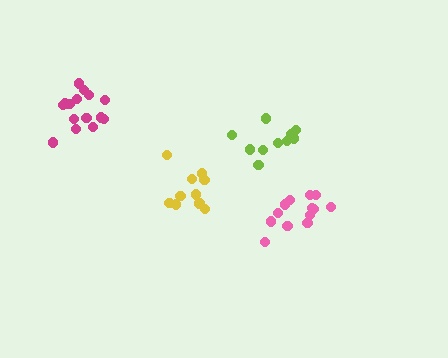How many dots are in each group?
Group 1: 10 dots, Group 2: 13 dots, Group 3: 15 dots, Group 4: 10 dots (48 total).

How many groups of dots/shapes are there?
There are 4 groups.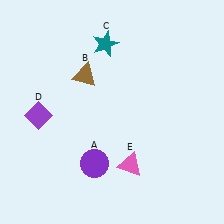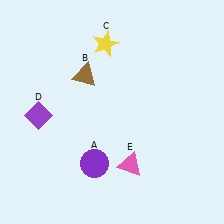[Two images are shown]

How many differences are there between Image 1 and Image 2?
There is 1 difference between the two images.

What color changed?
The star (C) changed from teal in Image 1 to yellow in Image 2.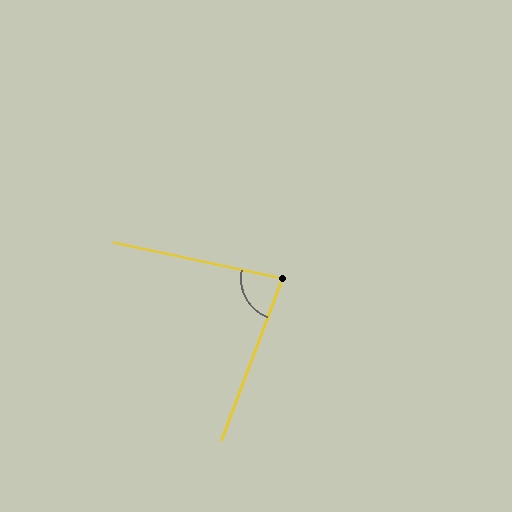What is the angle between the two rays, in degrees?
Approximately 81 degrees.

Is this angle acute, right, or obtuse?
It is acute.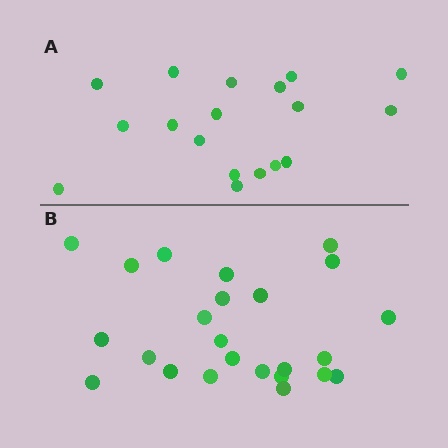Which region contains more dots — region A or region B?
Region B (the bottom region) has more dots.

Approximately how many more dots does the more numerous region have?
Region B has about 6 more dots than region A.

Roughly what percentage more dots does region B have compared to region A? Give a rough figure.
About 35% more.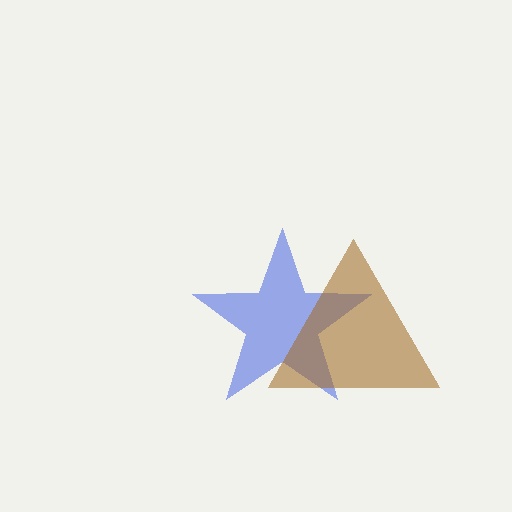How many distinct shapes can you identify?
There are 2 distinct shapes: a blue star, a brown triangle.